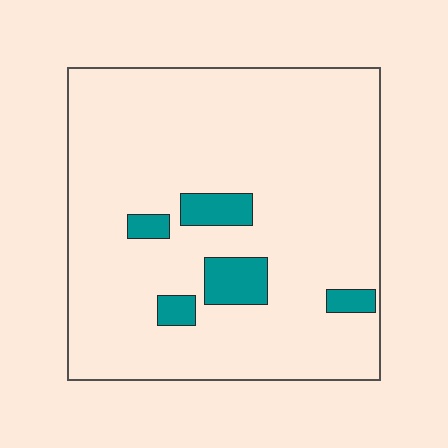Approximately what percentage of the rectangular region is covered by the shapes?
Approximately 10%.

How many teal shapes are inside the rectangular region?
5.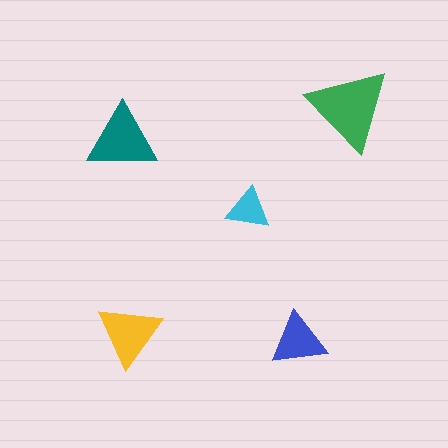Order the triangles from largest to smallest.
the green one, the teal one, the yellow one, the blue one, the cyan one.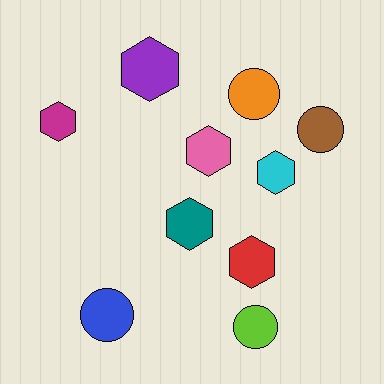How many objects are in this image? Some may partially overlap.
There are 10 objects.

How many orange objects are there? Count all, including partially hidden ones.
There is 1 orange object.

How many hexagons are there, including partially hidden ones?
There are 6 hexagons.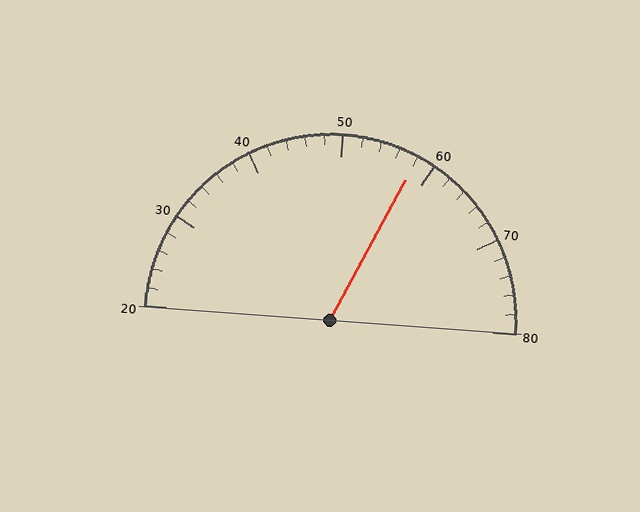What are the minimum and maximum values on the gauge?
The gauge ranges from 20 to 80.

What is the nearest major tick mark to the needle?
The nearest major tick mark is 60.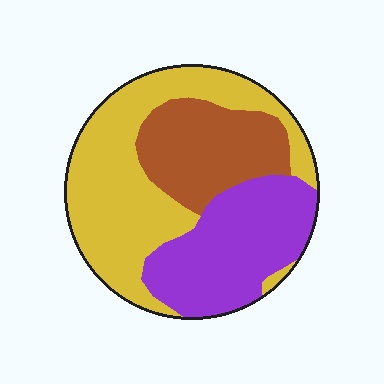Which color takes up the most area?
Yellow, at roughly 45%.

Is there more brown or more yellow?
Yellow.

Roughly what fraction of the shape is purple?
Purple takes up about one third (1/3) of the shape.